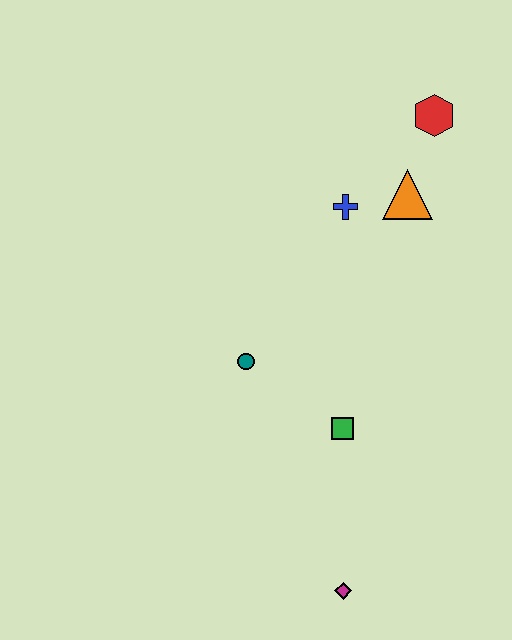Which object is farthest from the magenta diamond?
The red hexagon is farthest from the magenta diamond.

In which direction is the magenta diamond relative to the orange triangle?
The magenta diamond is below the orange triangle.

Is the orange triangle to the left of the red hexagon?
Yes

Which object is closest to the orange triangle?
The blue cross is closest to the orange triangle.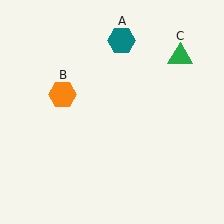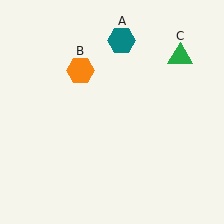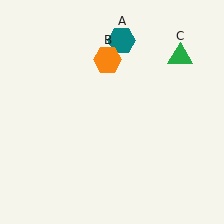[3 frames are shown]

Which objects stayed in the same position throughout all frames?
Teal hexagon (object A) and green triangle (object C) remained stationary.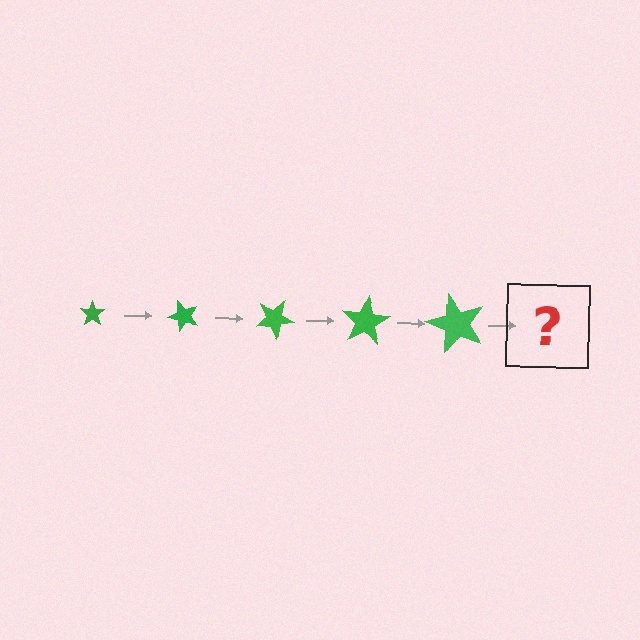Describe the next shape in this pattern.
It should be a star, larger than the previous one and rotated 250 degrees from the start.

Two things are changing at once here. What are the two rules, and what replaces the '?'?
The two rules are that the star grows larger each step and it rotates 50 degrees each step. The '?' should be a star, larger than the previous one and rotated 250 degrees from the start.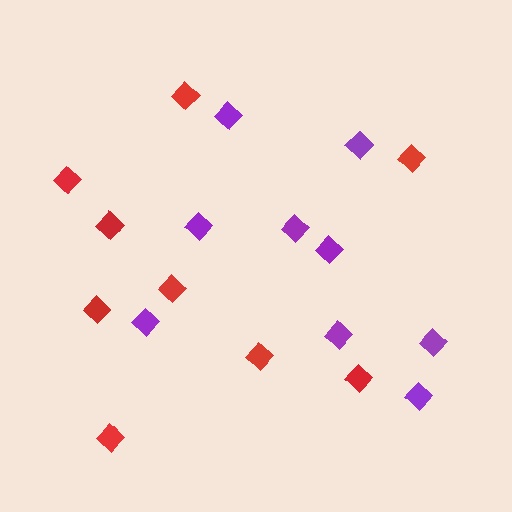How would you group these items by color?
There are 2 groups: one group of purple diamonds (9) and one group of red diamonds (9).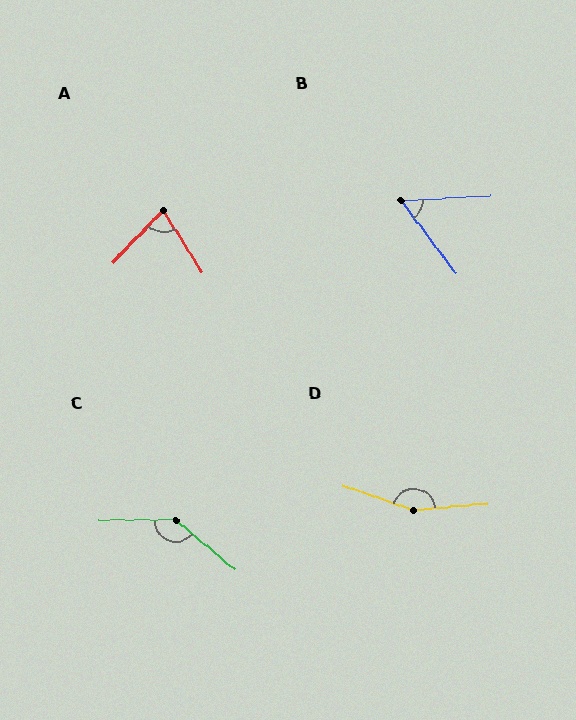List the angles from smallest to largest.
B (56°), A (76°), C (139°), D (155°).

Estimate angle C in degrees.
Approximately 139 degrees.